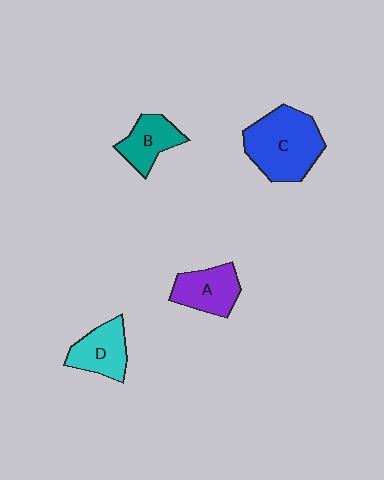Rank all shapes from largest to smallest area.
From largest to smallest: C (blue), A (purple), D (cyan), B (teal).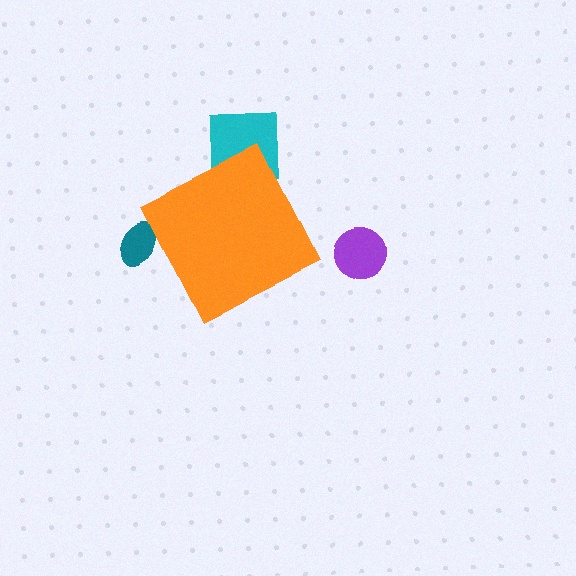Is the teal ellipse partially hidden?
Yes, the teal ellipse is partially hidden behind the orange diamond.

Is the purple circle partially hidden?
No, the purple circle is fully visible.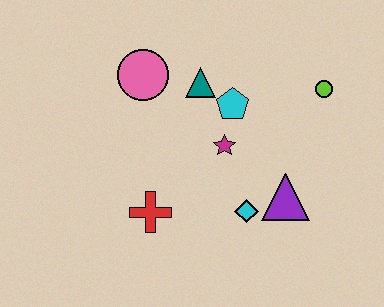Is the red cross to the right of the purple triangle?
No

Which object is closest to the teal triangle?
The cyan pentagon is closest to the teal triangle.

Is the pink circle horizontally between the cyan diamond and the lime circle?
No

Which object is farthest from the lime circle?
The red cross is farthest from the lime circle.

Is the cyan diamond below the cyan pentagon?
Yes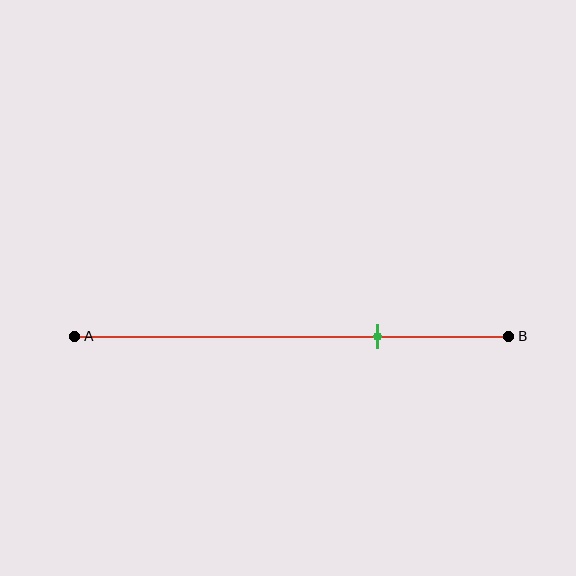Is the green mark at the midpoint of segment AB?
No, the mark is at about 70% from A, not at the 50% midpoint.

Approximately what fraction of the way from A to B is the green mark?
The green mark is approximately 70% of the way from A to B.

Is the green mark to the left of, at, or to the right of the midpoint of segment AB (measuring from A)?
The green mark is to the right of the midpoint of segment AB.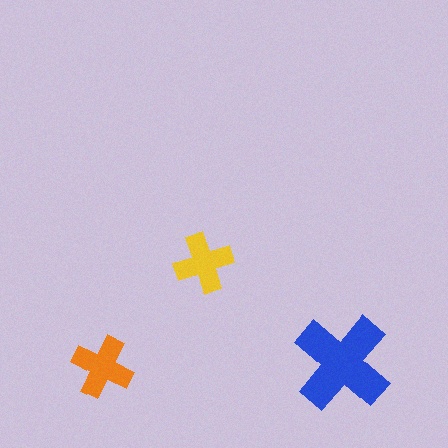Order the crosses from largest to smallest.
the blue one, the orange one, the yellow one.